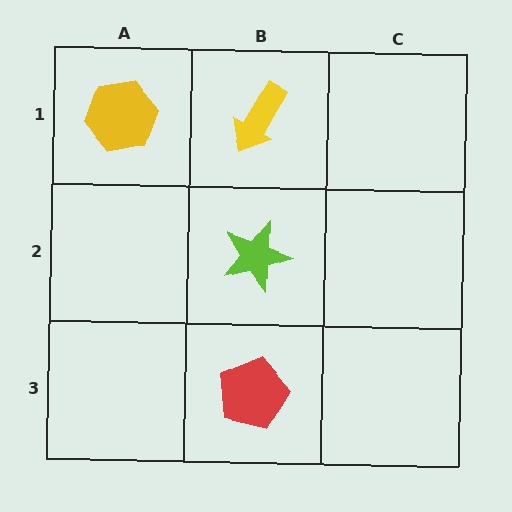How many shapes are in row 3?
1 shape.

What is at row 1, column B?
A yellow arrow.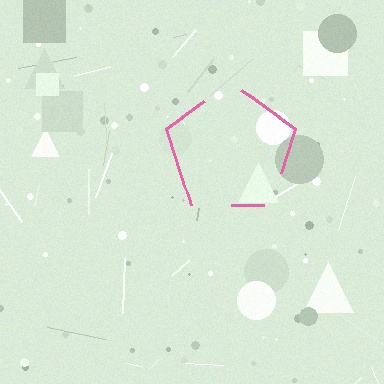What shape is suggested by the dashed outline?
The dashed outline suggests a pentagon.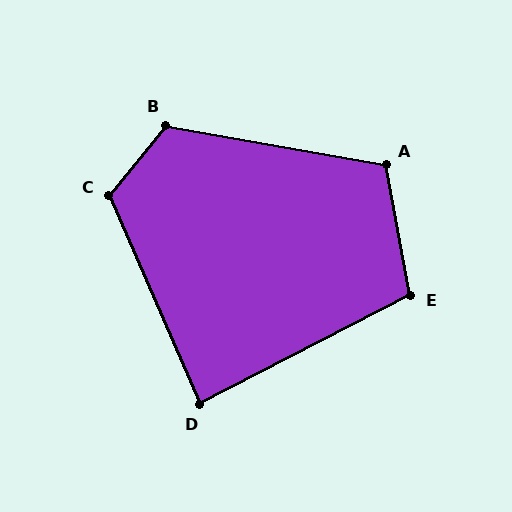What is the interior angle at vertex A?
Approximately 110 degrees (obtuse).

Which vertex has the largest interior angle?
B, at approximately 119 degrees.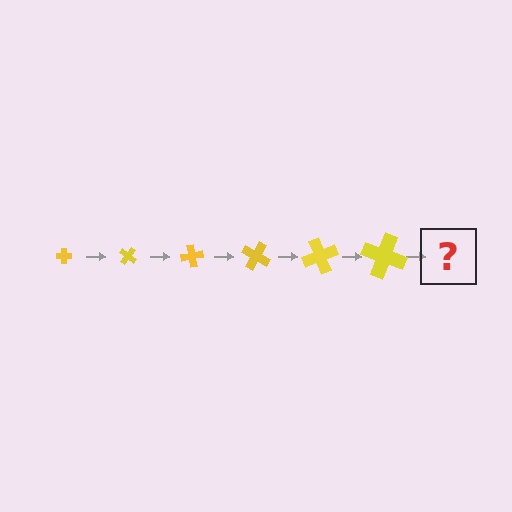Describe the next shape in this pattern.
It should be a cross, larger than the previous one and rotated 240 degrees from the start.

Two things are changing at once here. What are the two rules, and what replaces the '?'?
The two rules are that the cross grows larger each step and it rotates 40 degrees each step. The '?' should be a cross, larger than the previous one and rotated 240 degrees from the start.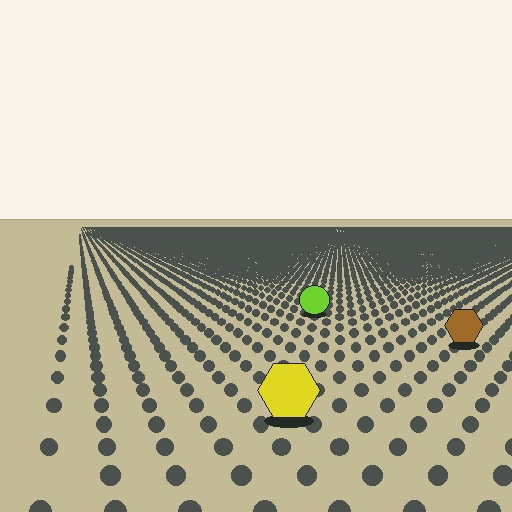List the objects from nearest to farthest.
From nearest to farthest: the yellow hexagon, the brown hexagon, the lime circle.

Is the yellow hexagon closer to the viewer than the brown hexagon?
Yes. The yellow hexagon is closer — you can tell from the texture gradient: the ground texture is coarser near it.